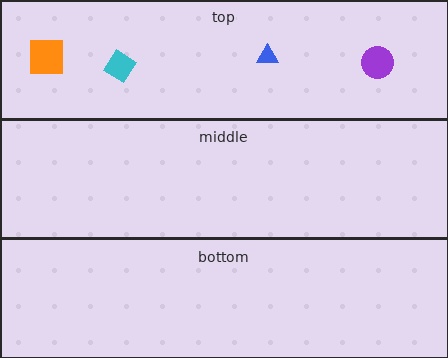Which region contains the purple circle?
The top region.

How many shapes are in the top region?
4.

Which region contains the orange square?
The top region.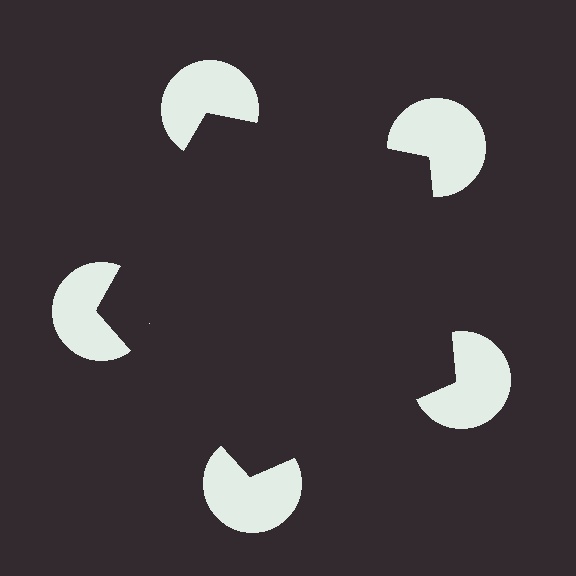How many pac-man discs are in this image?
There are 5 — one at each vertex of the illusory pentagon.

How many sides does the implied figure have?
5 sides.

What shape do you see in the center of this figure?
An illusory pentagon — its edges are inferred from the aligned wedge cuts in the pac-man discs, not physically drawn.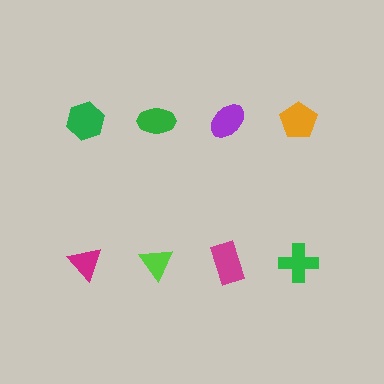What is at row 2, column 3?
A magenta rectangle.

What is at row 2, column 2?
A lime triangle.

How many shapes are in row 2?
4 shapes.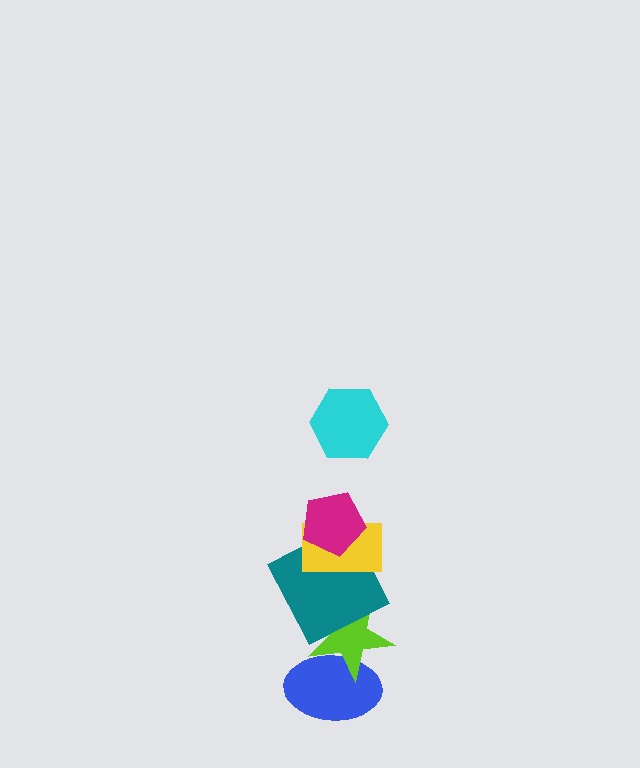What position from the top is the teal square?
The teal square is 4th from the top.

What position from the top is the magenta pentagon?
The magenta pentagon is 2nd from the top.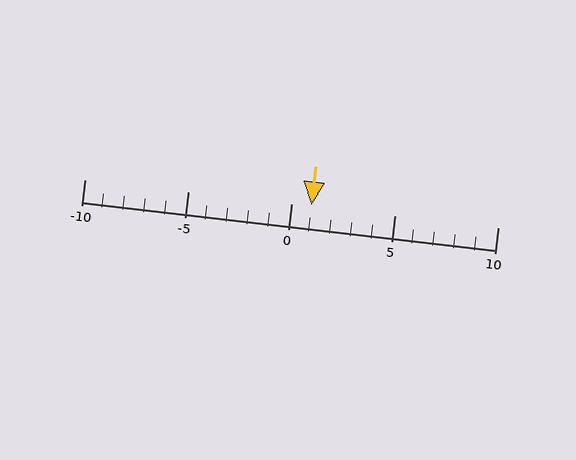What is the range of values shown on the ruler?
The ruler shows values from -10 to 10.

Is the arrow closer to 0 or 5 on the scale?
The arrow is closer to 0.